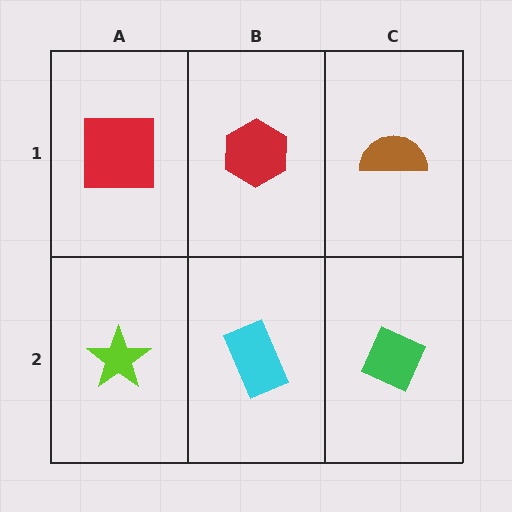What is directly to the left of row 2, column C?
A cyan rectangle.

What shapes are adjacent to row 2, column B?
A red hexagon (row 1, column B), a lime star (row 2, column A), a green diamond (row 2, column C).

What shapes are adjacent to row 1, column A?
A lime star (row 2, column A), a red hexagon (row 1, column B).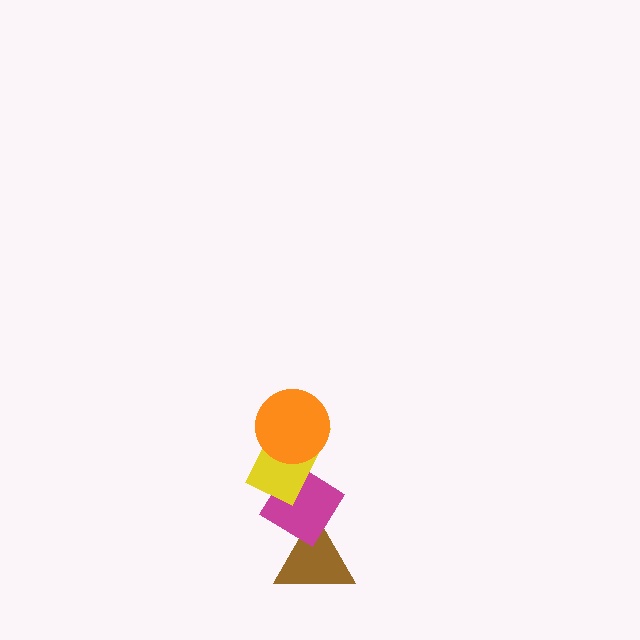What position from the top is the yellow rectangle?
The yellow rectangle is 2nd from the top.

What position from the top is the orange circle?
The orange circle is 1st from the top.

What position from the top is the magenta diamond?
The magenta diamond is 3rd from the top.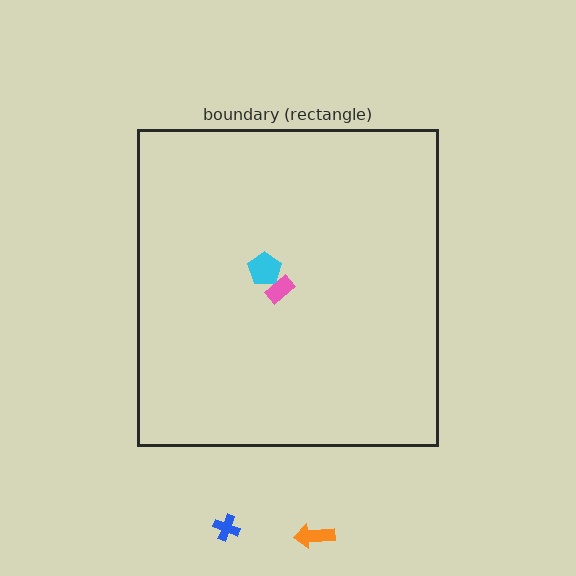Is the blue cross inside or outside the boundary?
Outside.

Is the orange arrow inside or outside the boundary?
Outside.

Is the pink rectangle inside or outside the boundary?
Inside.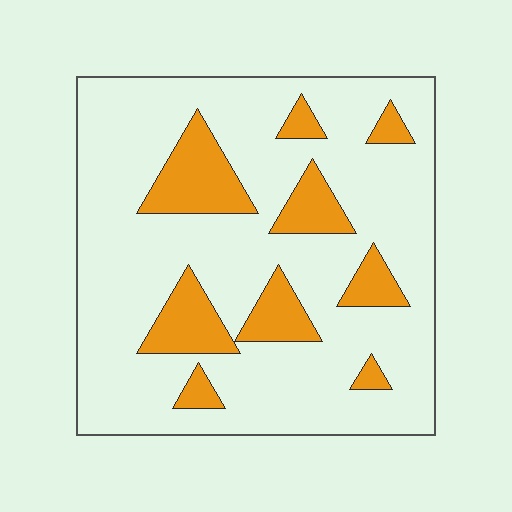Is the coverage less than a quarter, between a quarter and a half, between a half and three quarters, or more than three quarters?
Less than a quarter.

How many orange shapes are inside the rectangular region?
9.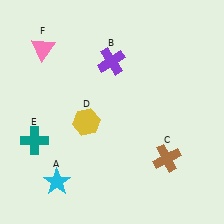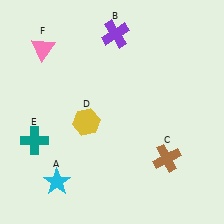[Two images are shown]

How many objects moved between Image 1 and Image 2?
1 object moved between the two images.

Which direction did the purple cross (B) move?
The purple cross (B) moved up.